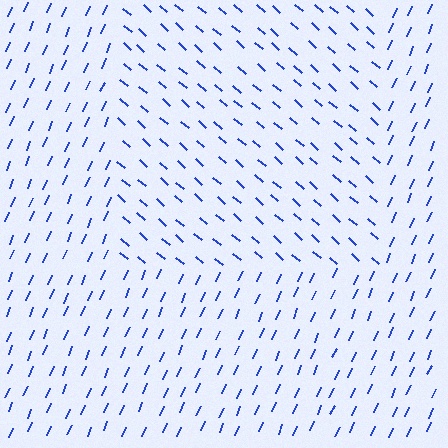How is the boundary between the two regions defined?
The boundary is defined purely by a change in line orientation (approximately 72 degrees difference). All lines are the same color and thickness.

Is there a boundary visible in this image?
Yes, there is a texture boundary formed by a change in line orientation.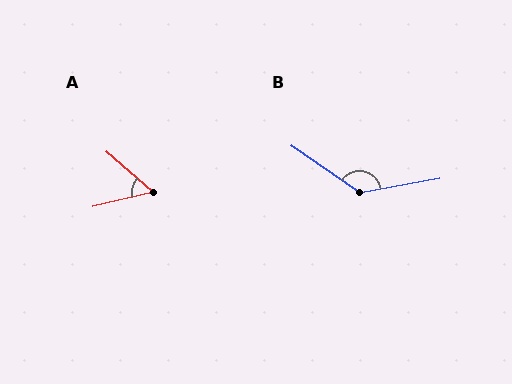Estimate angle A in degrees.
Approximately 55 degrees.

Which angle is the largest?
B, at approximately 135 degrees.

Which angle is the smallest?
A, at approximately 55 degrees.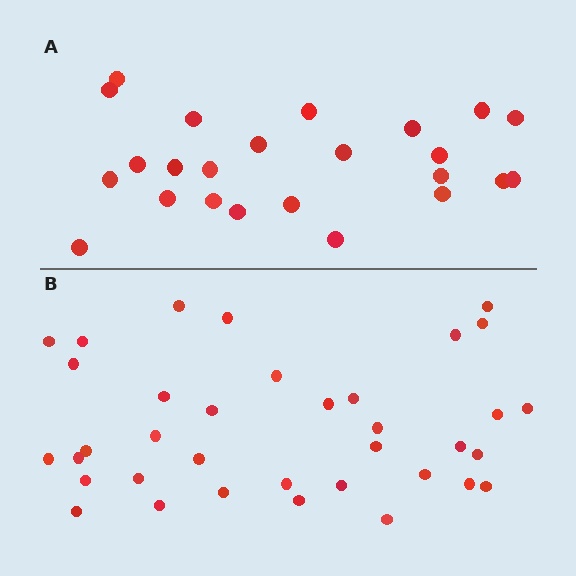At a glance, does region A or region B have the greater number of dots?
Region B (the bottom region) has more dots.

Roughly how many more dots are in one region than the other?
Region B has roughly 12 or so more dots than region A.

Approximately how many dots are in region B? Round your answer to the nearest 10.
About 40 dots. (The exact count is 36, which rounds to 40.)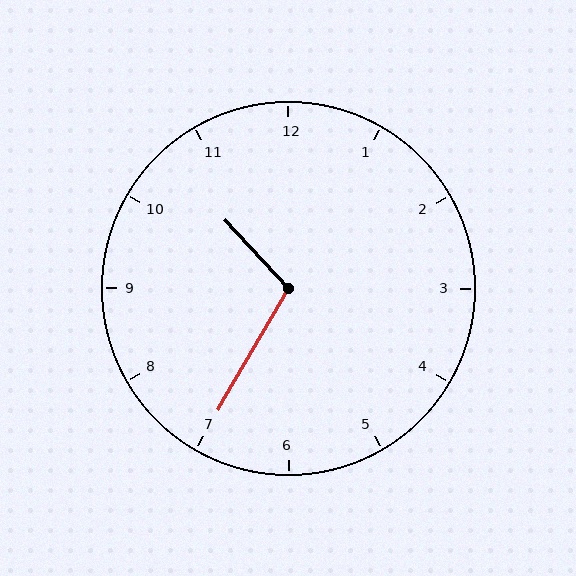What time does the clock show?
10:35.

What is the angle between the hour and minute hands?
Approximately 108 degrees.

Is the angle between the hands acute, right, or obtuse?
It is obtuse.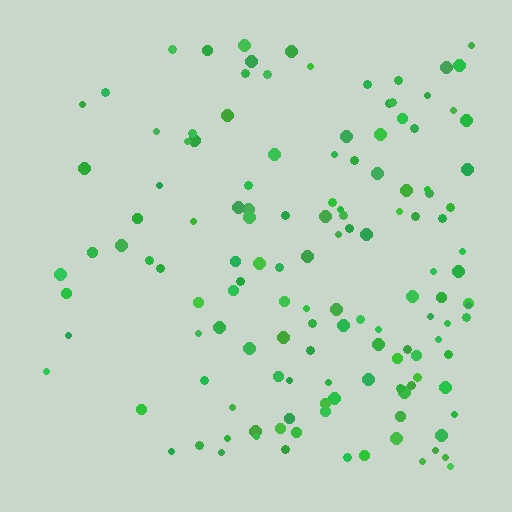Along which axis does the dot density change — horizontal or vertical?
Horizontal.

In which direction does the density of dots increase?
From left to right, with the right side densest.